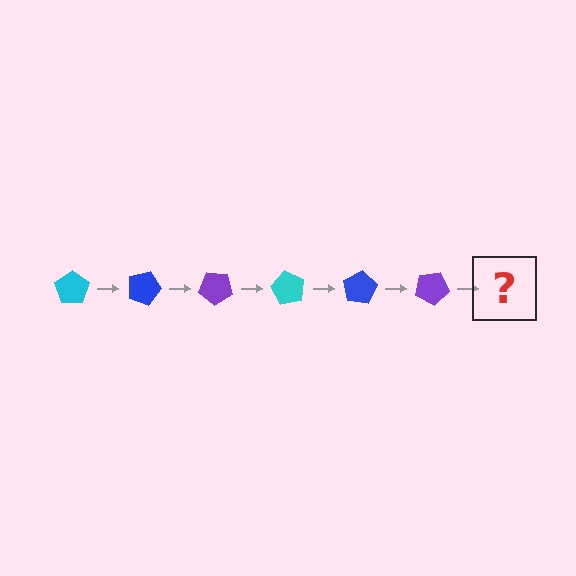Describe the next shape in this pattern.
It should be a cyan pentagon, rotated 120 degrees from the start.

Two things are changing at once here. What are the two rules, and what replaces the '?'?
The two rules are that it rotates 20 degrees each step and the color cycles through cyan, blue, and purple. The '?' should be a cyan pentagon, rotated 120 degrees from the start.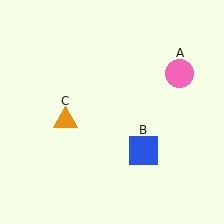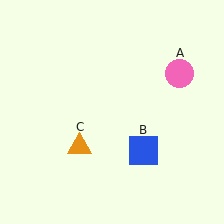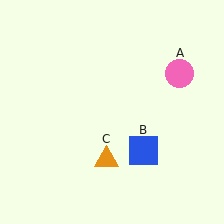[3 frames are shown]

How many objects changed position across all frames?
1 object changed position: orange triangle (object C).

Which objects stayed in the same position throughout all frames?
Pink circle (object A) and blue square (object B) remained stationary.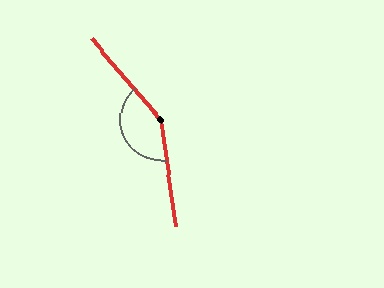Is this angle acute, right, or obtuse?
It is obtuse.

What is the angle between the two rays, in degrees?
Approximately 148 degrees.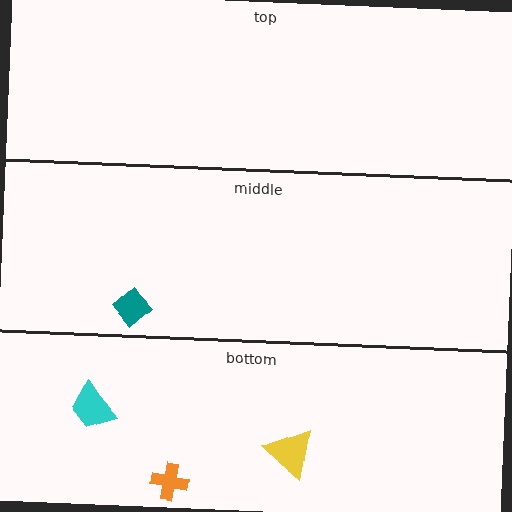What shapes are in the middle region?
The teal diamond.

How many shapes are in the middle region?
1.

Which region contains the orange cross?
The bottom region.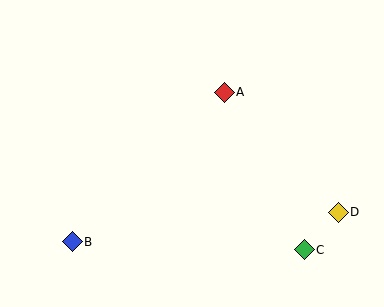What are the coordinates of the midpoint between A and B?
The midpoint between A and B is at (148, 167).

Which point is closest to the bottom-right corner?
Point C is closest to the bottom-right corner.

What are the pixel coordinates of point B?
Point B is at (72, 242).